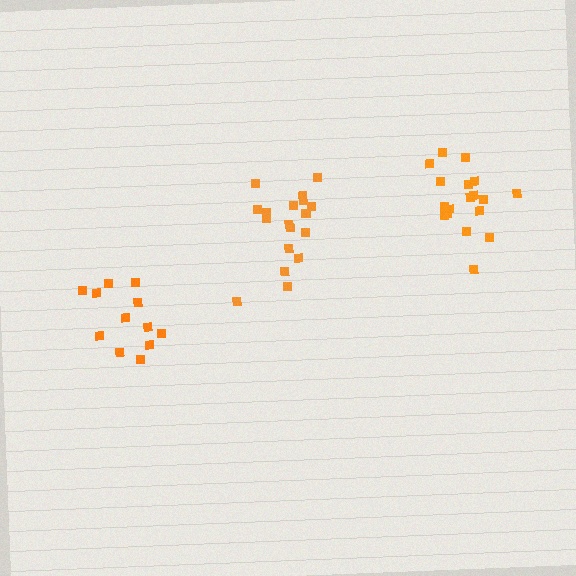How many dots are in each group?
Group 1: 12 dots, Group 2: 18 dots, Group 3: 18 dots (48 total).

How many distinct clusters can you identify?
There are 3 distinct clusters.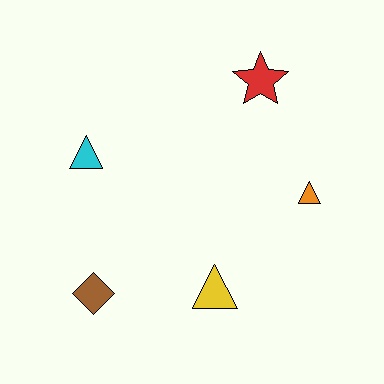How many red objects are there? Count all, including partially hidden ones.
There is 1 red object.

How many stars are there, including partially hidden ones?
There is 1 star.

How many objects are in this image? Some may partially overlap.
There are 5 objects.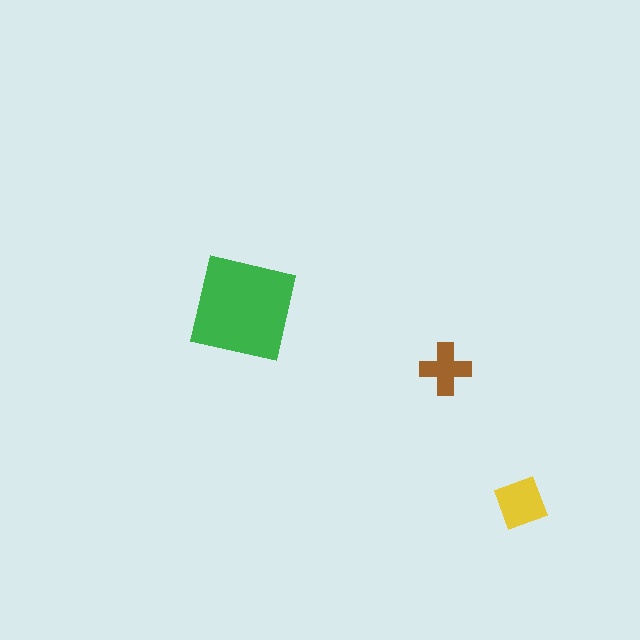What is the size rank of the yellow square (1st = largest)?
2nd.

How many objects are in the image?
There are 3 objects in the image.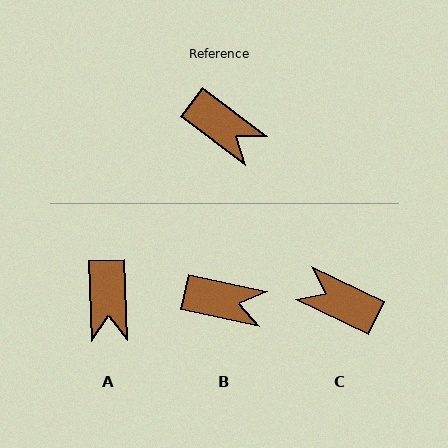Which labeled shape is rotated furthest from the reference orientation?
C, about 169 degrees away.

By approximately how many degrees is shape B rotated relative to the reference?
Approximately 25 degrees counter-clockwise.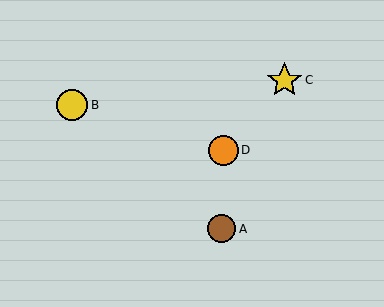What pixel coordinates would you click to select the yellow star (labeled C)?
Click at (285, 80) to select the yellow star C.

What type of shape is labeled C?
Shape C is a yellow star.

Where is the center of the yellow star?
The center of the yellow star is at (285, 80).